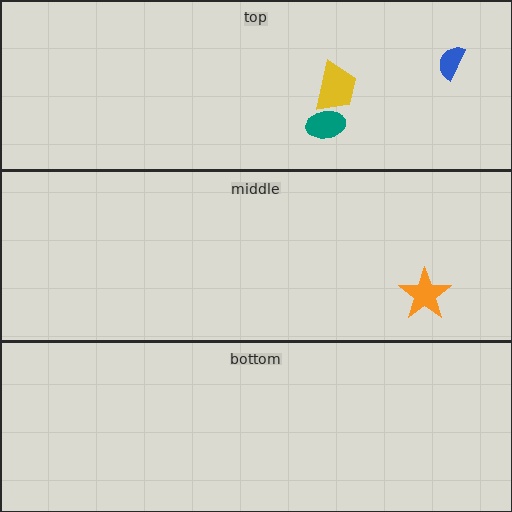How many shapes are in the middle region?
1.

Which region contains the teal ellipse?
The top region.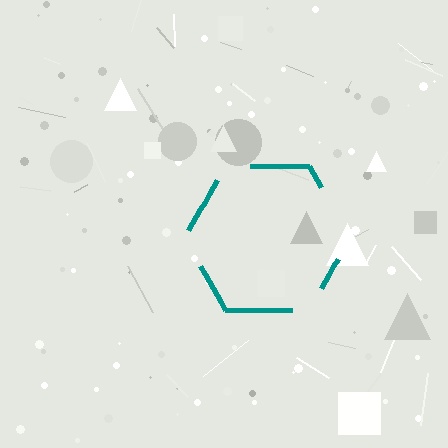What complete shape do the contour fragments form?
The contour fragments form a hexagon.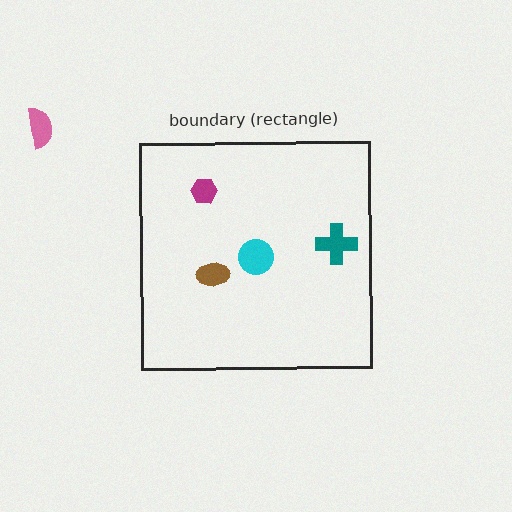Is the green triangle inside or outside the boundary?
Inside.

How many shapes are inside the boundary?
5 inside, 1 outside.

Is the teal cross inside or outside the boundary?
Inside.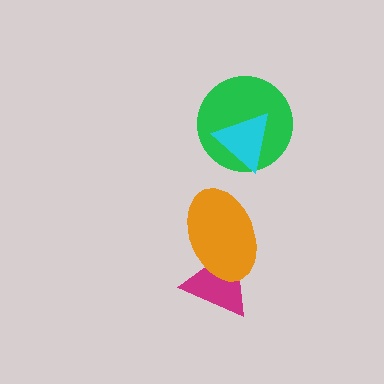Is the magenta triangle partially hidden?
Yes, it is partially covered by another shape.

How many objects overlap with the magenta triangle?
1 object overlaps with the magenta triangle.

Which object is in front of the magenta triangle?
The orange ellipse is in front of the magenta triangle.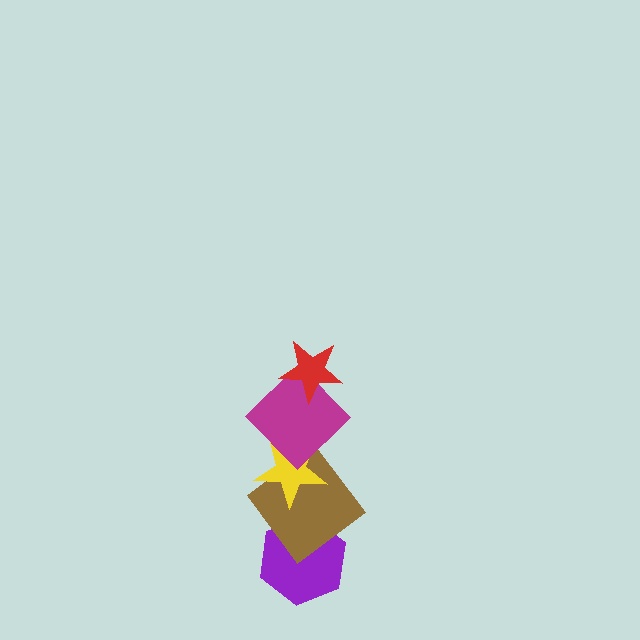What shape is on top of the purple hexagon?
The brown diamond is on top of the purple hexagon.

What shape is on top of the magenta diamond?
The red star is on top of the magenta diamond.